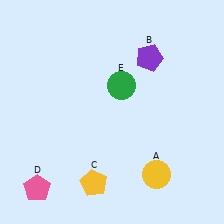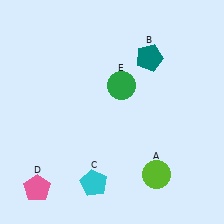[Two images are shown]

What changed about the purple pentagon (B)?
In Image 1, B is purple. In Image 2, it changed to teal.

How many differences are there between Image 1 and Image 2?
There are 3 differences between the two images.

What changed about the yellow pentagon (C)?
In Image 1, C is yellow. In Image 2, it changed to cyan.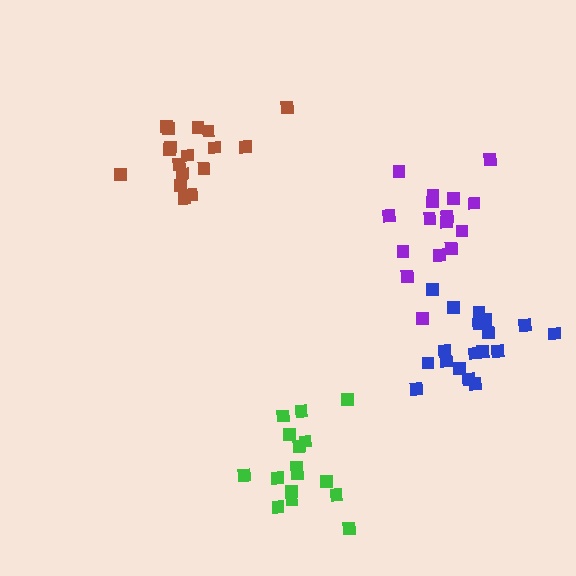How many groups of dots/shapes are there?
There are 4 groups.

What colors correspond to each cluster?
The clusters are colored: green, brown, purple, blue.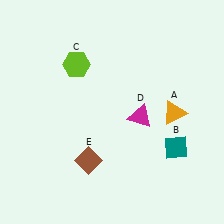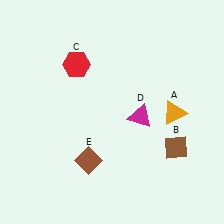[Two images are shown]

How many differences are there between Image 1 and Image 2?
There are 2 differences between the two images.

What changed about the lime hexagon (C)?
In Image 1, C is lime. In Image 2, it changed to red.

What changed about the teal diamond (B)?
In Image 1, B is teal. In Image 2, it changed to brown.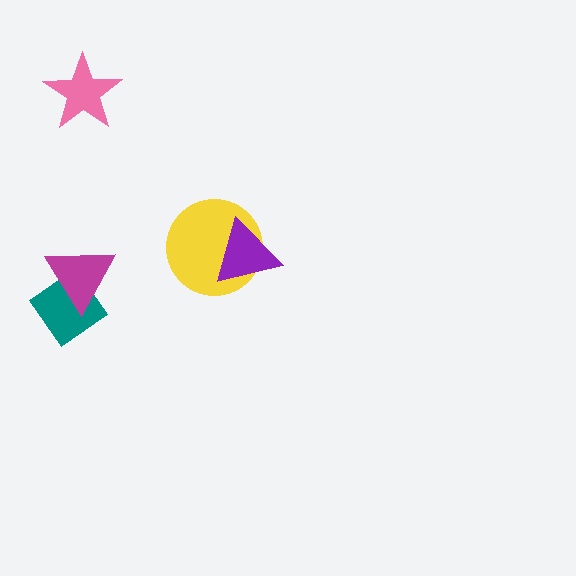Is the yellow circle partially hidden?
Yes, it is partially covered by another shape.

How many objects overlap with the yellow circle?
1 object overlaps with the yellow circle.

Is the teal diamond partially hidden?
Yes, it is partially covered by another shape.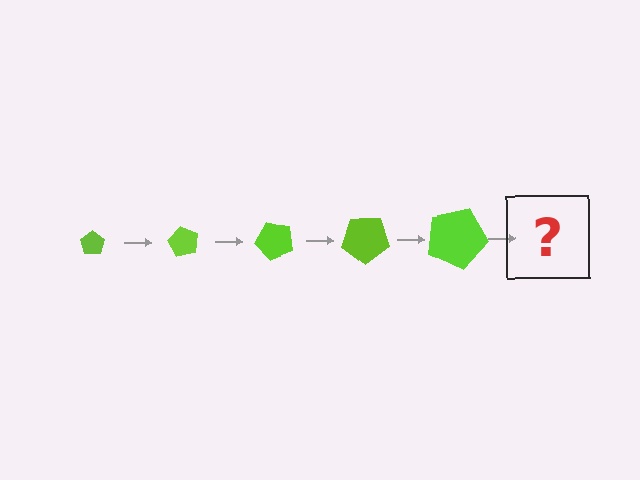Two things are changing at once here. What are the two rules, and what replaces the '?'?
The two rules are that the pentagon grows larger each step and it rotates 60 degrees each step. The '?' should be a pentagon, larger than the previous one and rotated 300 degrees from the start.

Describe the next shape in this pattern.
It should be a pentagon, larger than the previous one and rotated 300 degrees from the start.